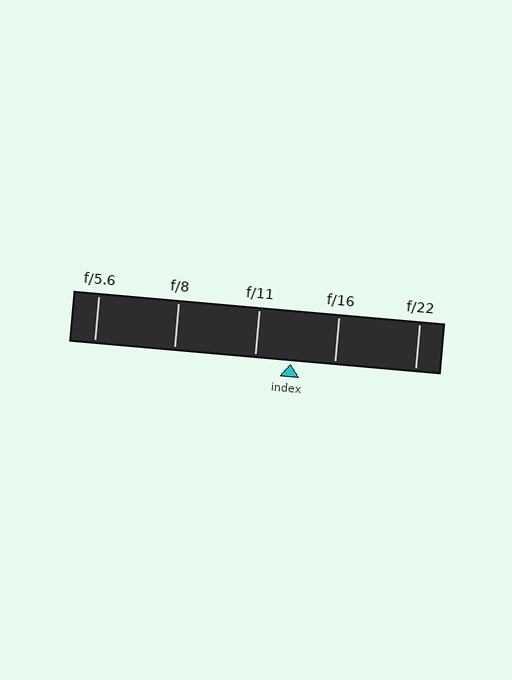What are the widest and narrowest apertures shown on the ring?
The widest aperture shown is f/5.6 and the narrowest is f/22.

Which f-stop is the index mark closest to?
The index mark is closest to f/11.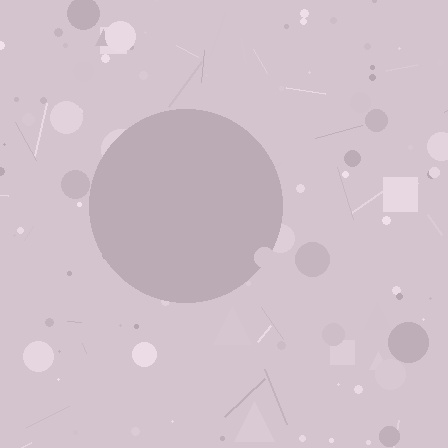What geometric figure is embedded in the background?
A circle is embedded in the background.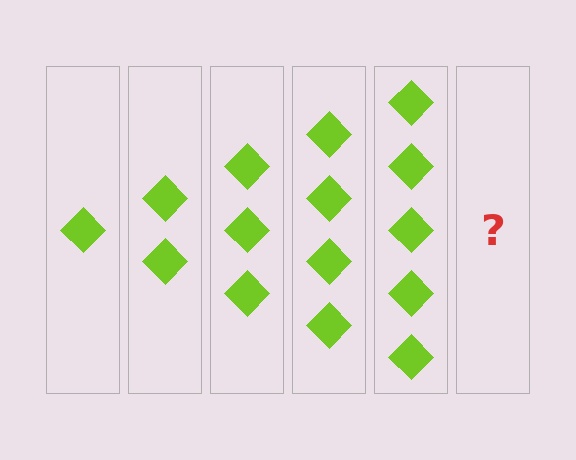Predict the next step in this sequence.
The next step is 6 diamonds.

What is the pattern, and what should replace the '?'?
The pattern is that each step adds one more diamond. The '?' should be 6 diamonds.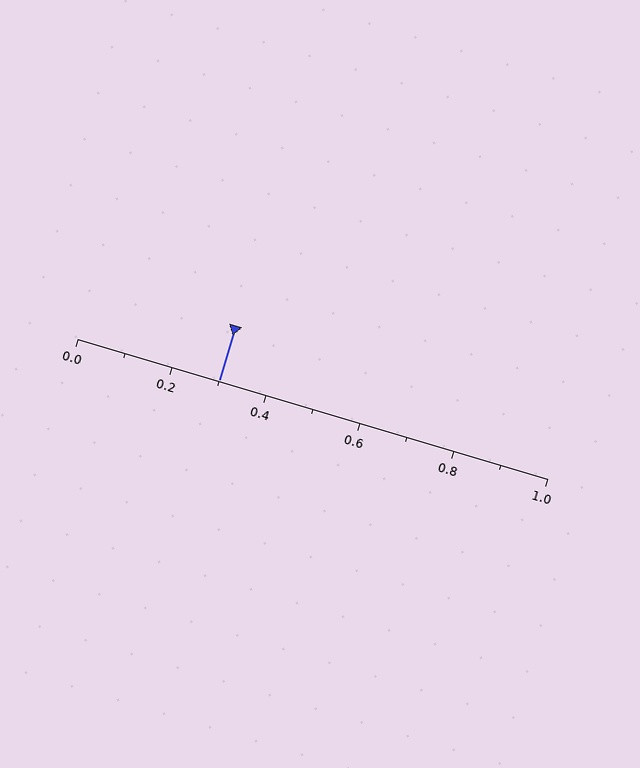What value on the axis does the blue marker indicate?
The marker indicates approximately 0.3.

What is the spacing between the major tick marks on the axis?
The major ticks are spaced 0.2 apart.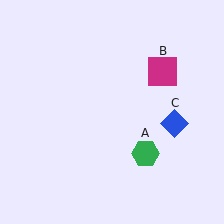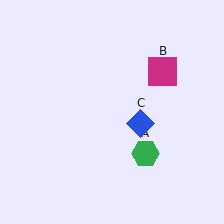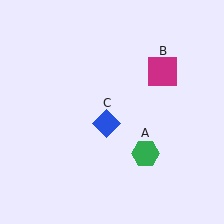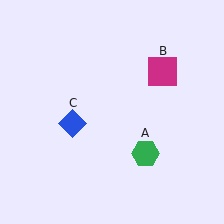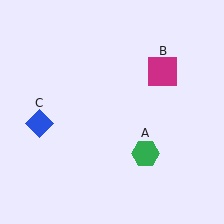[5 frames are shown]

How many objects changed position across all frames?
1 object changed position: blue diamond (object C).